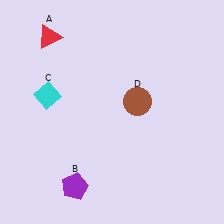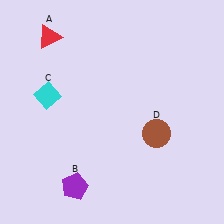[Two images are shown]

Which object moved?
The brown circle (D) moved down.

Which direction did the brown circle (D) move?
The brown circle (D) moved down.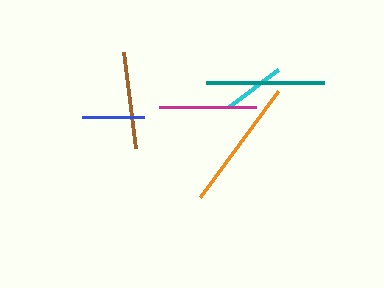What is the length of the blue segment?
The blue segment is approximately 62 pixels long.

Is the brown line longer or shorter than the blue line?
The brown line is longer than the blue line.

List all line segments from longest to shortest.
From longest to shortest: orange, teal, brown, magenta, blue, cyan.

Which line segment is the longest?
The orange line is the longest at approximately 132 pixels.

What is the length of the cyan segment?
The cyan segment is approximately 61 pixels long.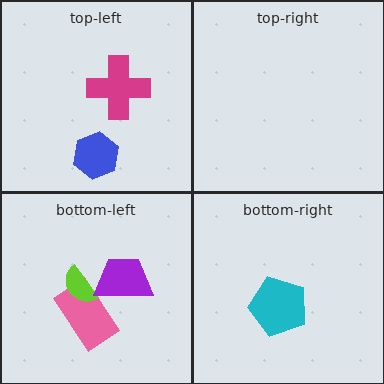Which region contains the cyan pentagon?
The bottom-right region.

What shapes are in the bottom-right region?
The cyan pentagon.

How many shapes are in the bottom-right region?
1.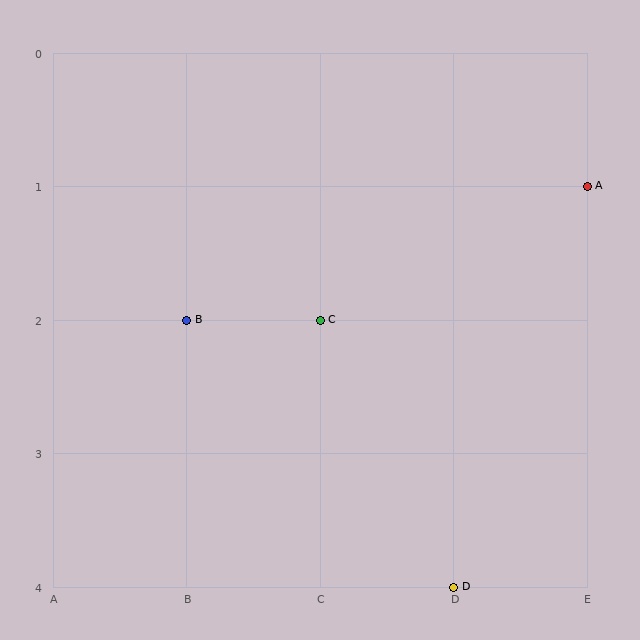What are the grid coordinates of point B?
Point B is at grid coordinates (B, 2).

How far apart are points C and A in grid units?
Points C and A are 2 columns and 1 row apart (about 2.2 grid units diagonally).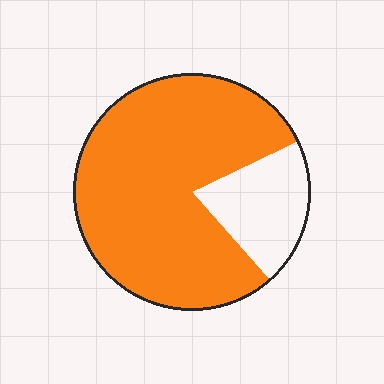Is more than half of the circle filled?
Yes.